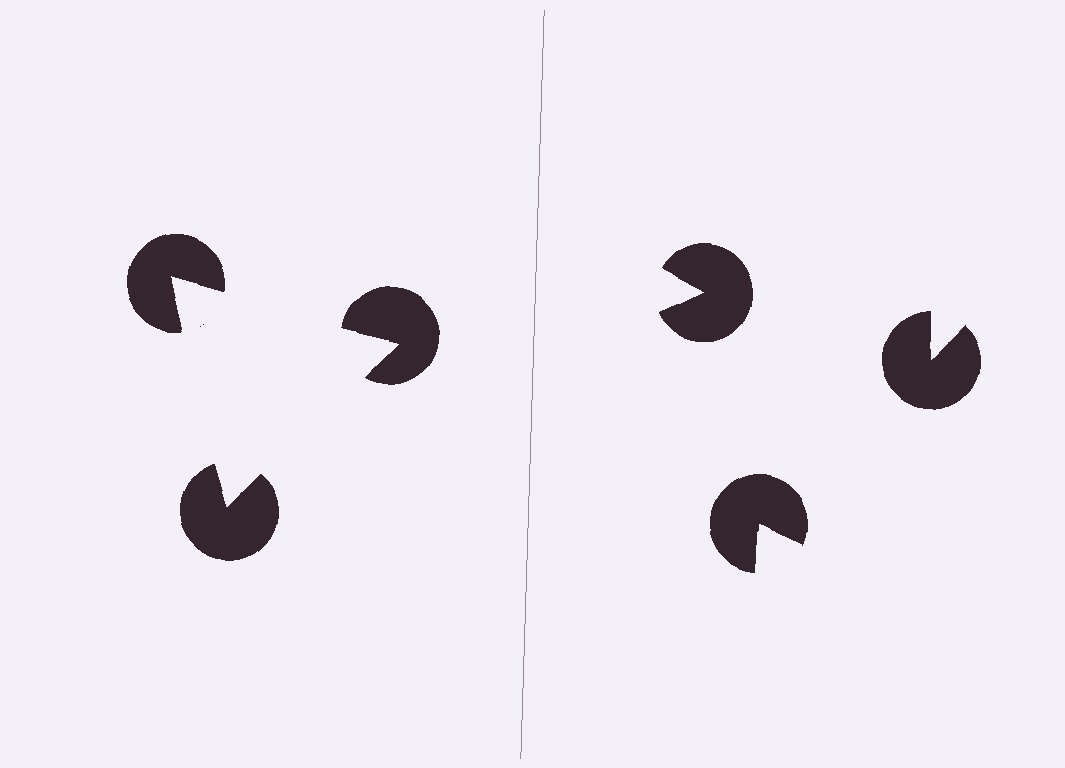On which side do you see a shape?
An illusory triangle appears on the left side. On the right side the wedge cuts are rotated, so no coherent shape forms.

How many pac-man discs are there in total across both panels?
6 — 3 on each side.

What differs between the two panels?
The pac-man discs are positioned identically on both sides; only the wedge orientations differ. On the left they align to a triangle; on the right they are misaligned.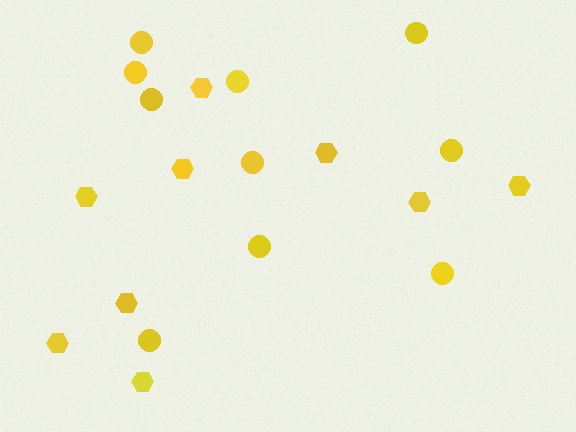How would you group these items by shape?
There are 2 groups: one group of hexagons (9) and one group of circles (10).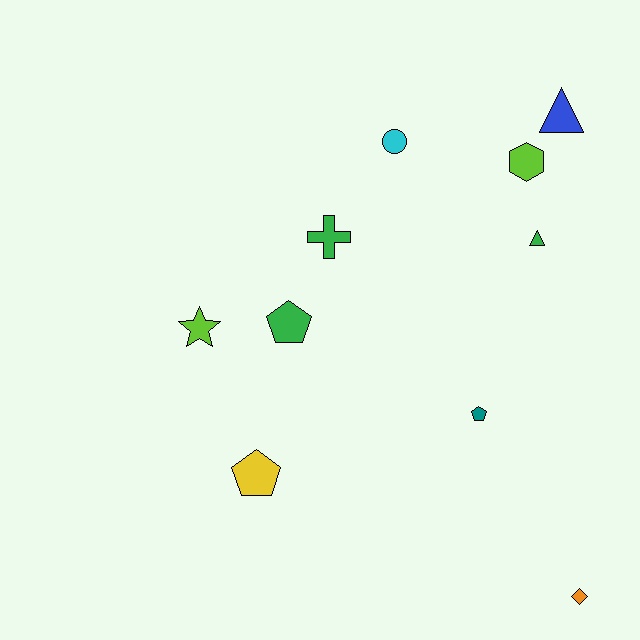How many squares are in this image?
There are no squares.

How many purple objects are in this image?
There are no purple objects.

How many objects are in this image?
There are 10 objects.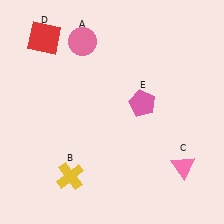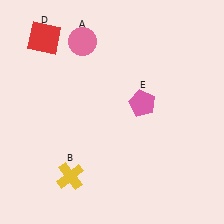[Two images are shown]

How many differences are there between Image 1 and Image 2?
There is 1 difference between the two images.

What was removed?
The pink triangle (C) was removed in Image 2.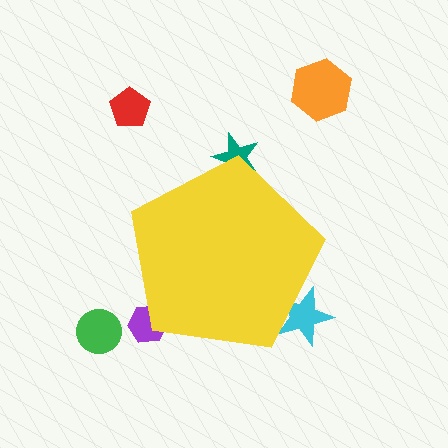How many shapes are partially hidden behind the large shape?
3 shapes are partially hidden.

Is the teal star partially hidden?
Yes, the teal star is partially hidden behind the yellow pentagon.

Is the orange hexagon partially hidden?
No, the orange hexagon is fully visible.